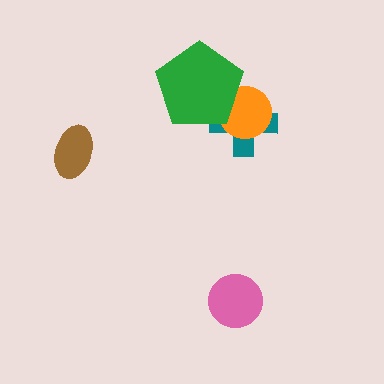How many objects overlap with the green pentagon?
2 objects overlap with the green pentagon.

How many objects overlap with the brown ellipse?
0 objects overlap with the brown ellipse.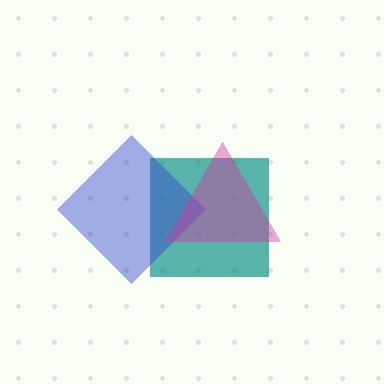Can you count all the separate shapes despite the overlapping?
Yes, there are 3 separate shapes.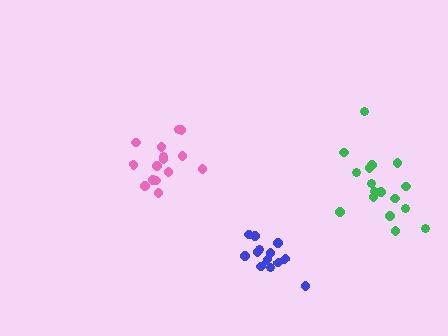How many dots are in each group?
Group 1: 15 dots, Group 2: 17 dots, Group 3: 13 dots (45 total).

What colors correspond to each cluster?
The clusters are colored: pink, green, blue.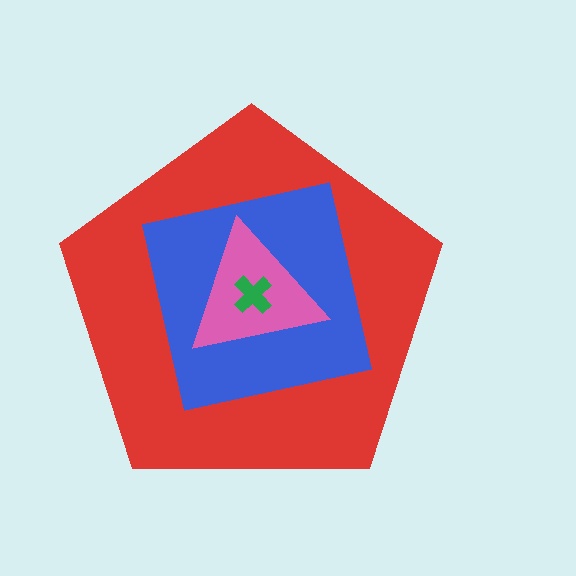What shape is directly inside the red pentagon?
The blue square.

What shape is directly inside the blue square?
The pink triangle.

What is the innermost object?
The green cross.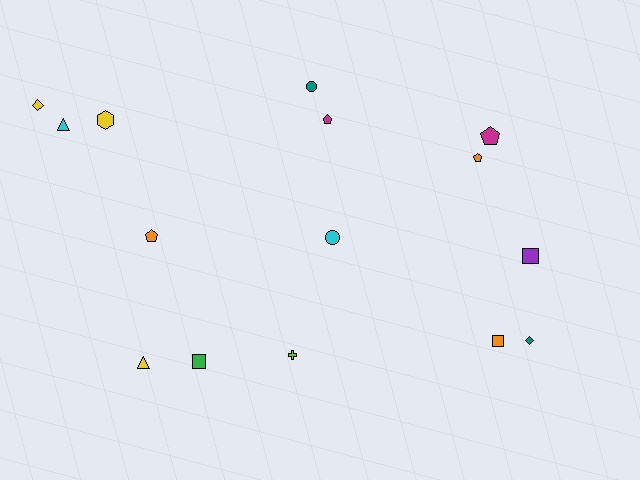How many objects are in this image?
There are 15 objects.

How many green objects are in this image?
There is 1 green object.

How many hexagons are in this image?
There is 1 hexagon.